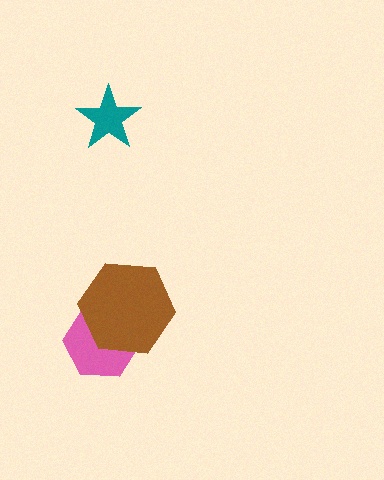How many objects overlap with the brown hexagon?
1 object overlaps with the brown hexagon.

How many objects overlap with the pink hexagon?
1 object overlaps with the pink hexagon.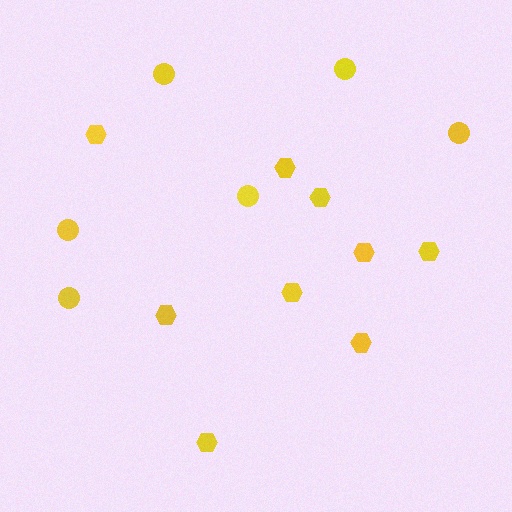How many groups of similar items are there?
There are 2 groups: one group of hexagons (9) and one group of circles (6).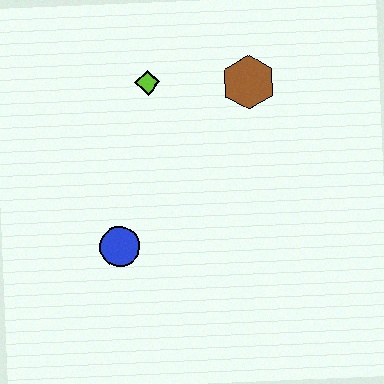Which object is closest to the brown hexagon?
The lime diamond is closest to the brown hexagon.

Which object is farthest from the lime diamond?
The blue circle is farthest from the lime diamond.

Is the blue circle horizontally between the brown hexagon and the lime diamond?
No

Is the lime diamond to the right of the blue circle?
Yes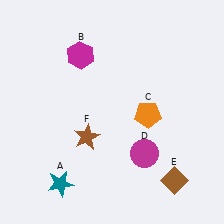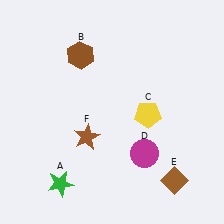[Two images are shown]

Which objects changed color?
A changed from teal to green. B changed from magenta to brown. C changed from orange to yellow.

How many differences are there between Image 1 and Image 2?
There are 3 differences between the two images.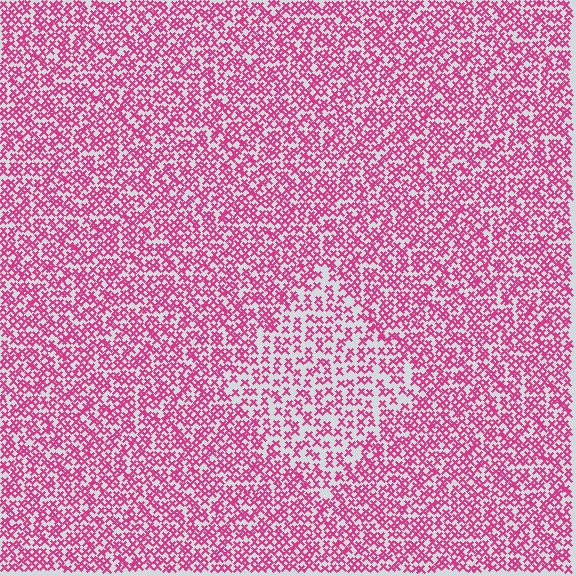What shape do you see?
I see a diamond.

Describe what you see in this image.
The image contains small magenta elements arranged at two different densities. A diamond-shaped region is visible where the elements are less densely packed than the surrounding area.